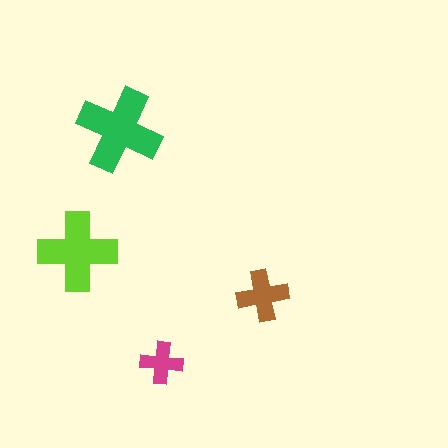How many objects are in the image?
There are 4 objects in the image.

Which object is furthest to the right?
The brown cross is rightmost.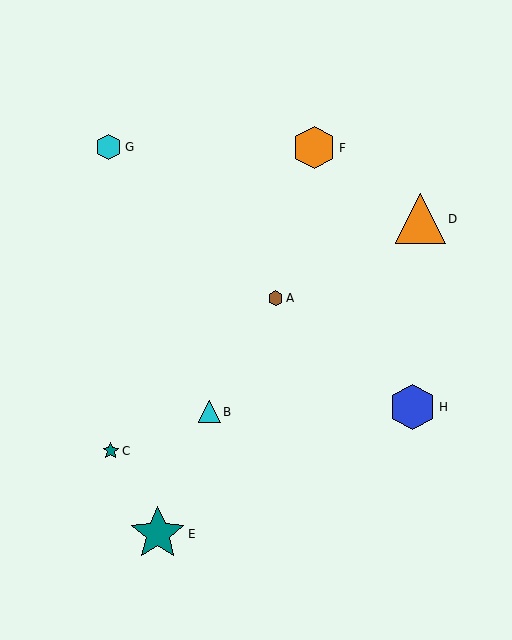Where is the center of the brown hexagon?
The center of the brown hexagon is at (276, 298).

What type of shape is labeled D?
Shape D is an orange triangle.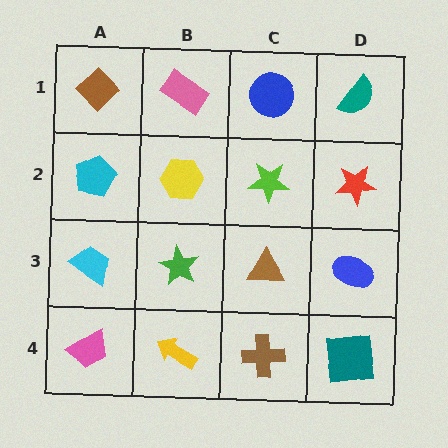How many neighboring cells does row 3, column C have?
4.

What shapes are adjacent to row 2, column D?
A teal semicircle (row 1, column D), a blue ellipse (row 3, column D), a lime star (row 2, column C).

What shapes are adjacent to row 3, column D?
A red star (row 2, column D), a teal square (row 4, column D), a brown triangle (row 3, column C).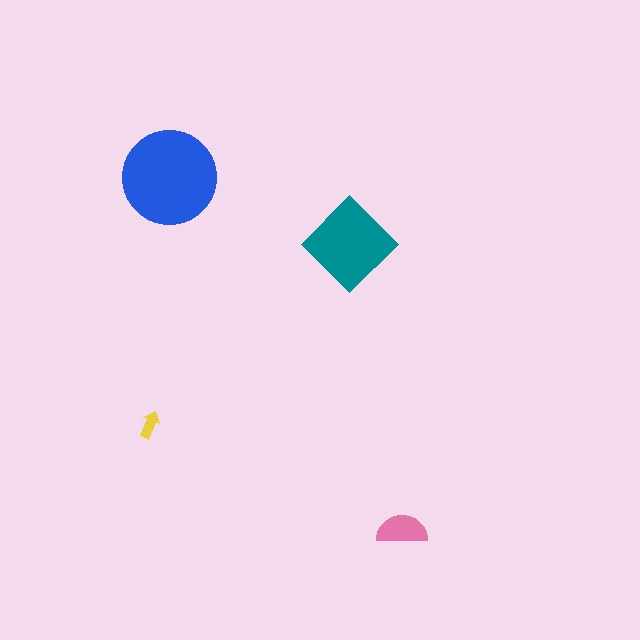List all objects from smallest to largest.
The yellow arrow, the pink semicircle, the teal diamond, the blue circle.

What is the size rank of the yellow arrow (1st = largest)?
4th.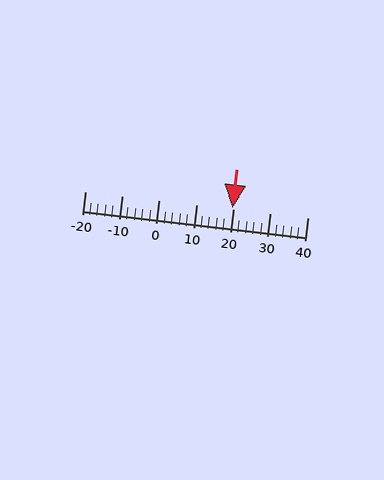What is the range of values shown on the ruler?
The ruler shows values from -20 to 40.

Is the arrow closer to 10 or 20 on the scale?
The arrow is closer to 20.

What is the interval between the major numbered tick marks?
The major tick marks are spaced 10 units apart.